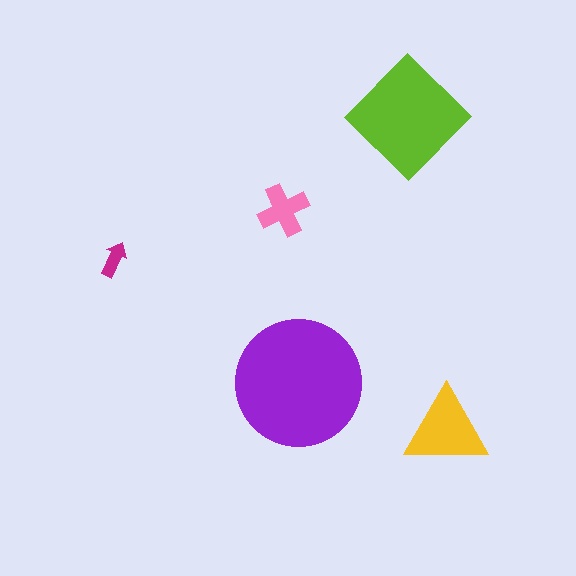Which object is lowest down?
The yellow triangle is bottommost.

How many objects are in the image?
There are 5 objects in the image.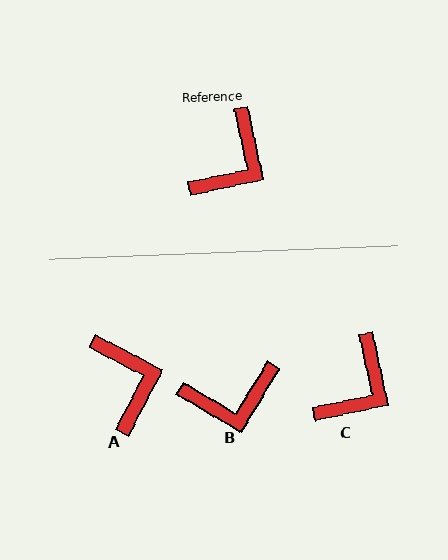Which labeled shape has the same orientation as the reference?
C.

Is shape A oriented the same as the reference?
No, it is off by about 50 degrees.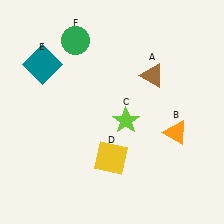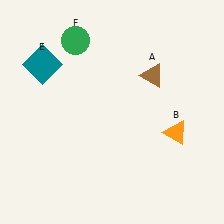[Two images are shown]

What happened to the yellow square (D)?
The yellow square (D) was removed in Image 2. It was in the bottom-left area of Image 1.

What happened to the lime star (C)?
The lime star (C) was removed in Image 2. It was in the bottom-right area of Image 1.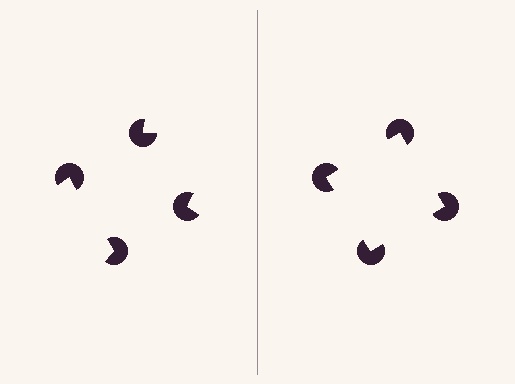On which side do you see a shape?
An illusory square appears on the right side. On the left side the wedge cuts are rotated, so no coherent shape forms.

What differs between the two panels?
The pac-man discs are positioned identically on both sides; only the wedge orientations differ. On the right they align to a square; on the left they are misaligned.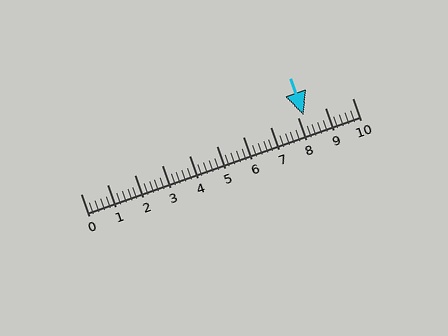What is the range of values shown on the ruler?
The ruler shows values from 0 to 10.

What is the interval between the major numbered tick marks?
The major tick marks are spaced 1 units apart.